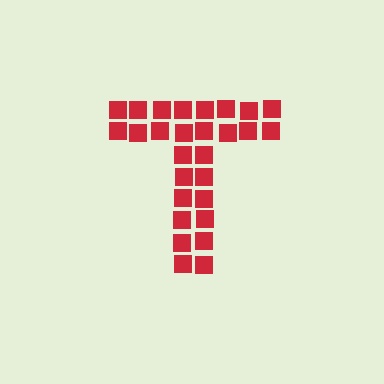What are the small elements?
The small elements are squares.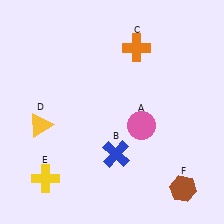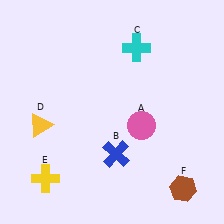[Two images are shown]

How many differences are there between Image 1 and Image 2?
There is 1 difference between the two images.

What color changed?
The cross (C) changed from orange in Image 1 to cyan in Image 2.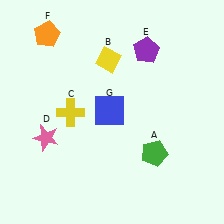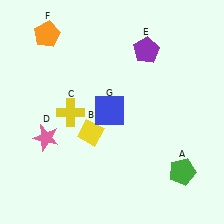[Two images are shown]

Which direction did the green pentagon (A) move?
The green pentagon (A) moved right.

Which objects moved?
The objects that moved are: the green pentagon (A), the yellow diamond (B).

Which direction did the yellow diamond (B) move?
The yellow diamond (B) moved down.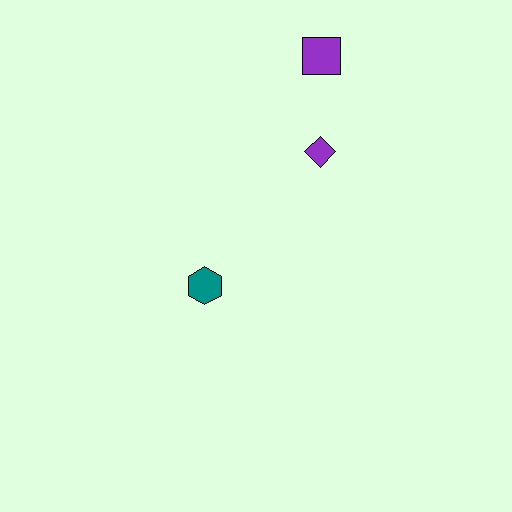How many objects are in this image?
There are 3 objects.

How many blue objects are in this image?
There are no blue objects.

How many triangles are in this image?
There are no triangles.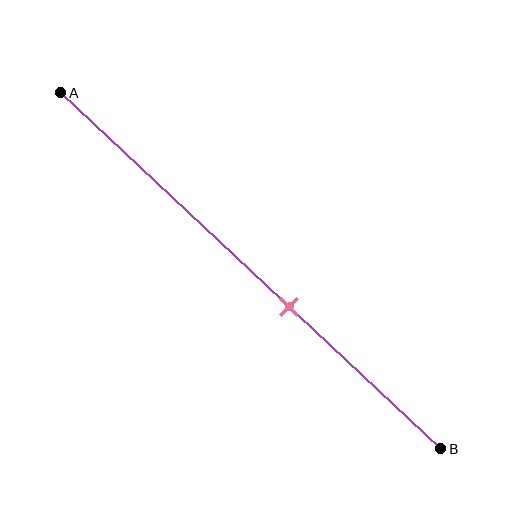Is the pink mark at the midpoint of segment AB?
No, the mark is at about 60% from A, not at the 50% midpoint.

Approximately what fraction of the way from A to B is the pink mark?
The pink mark is approximately 60% of the way from A to B.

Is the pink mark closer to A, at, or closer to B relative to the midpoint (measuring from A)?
The pink mark is closer to point B than the midpoint of segment AB.